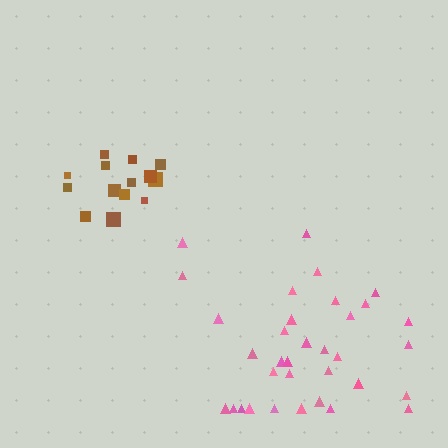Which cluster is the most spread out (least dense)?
Pink.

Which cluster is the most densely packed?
Brown.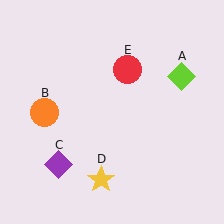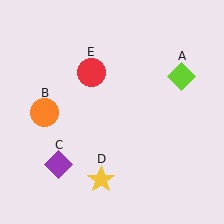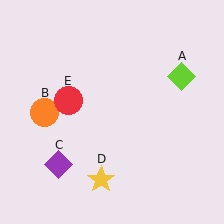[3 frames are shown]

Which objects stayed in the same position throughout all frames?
Lime diamond (object A) and orange circle (object B) and purple diamond (object C) and yellow star (object D) remained stationary.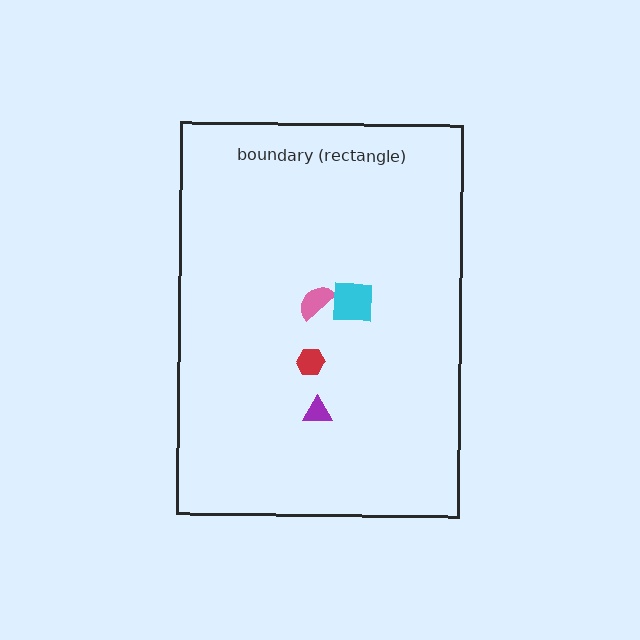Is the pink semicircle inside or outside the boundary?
Inside.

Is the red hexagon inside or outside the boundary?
Inside.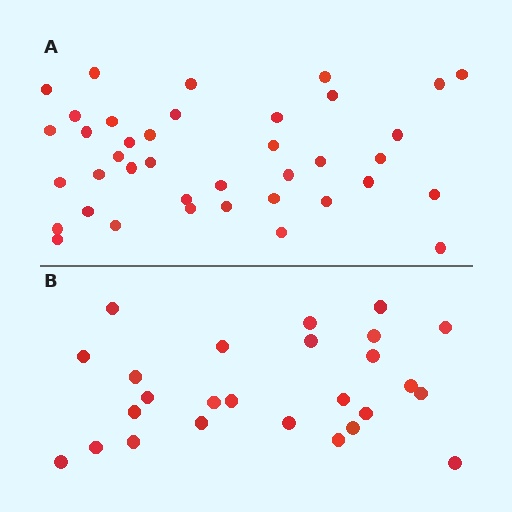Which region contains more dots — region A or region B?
Region A (the top region) has more dots.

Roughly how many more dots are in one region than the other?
Region A has approximately 15 more dots than region B.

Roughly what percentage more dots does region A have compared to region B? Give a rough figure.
About 50% more.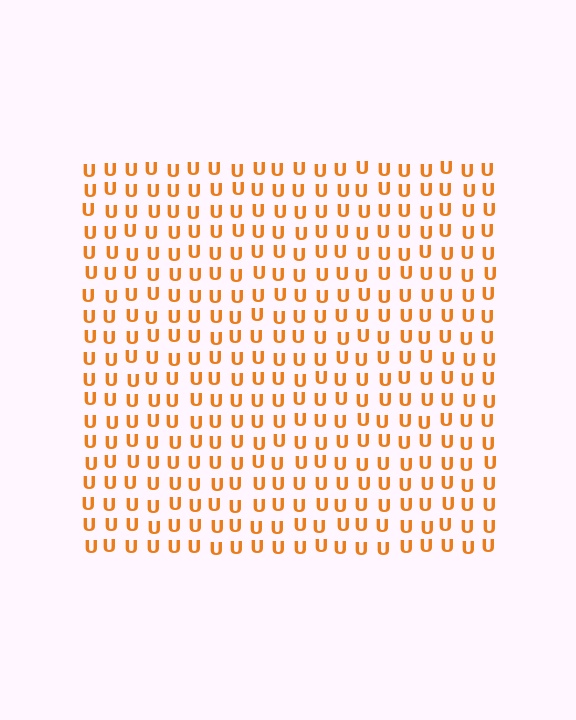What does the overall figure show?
The overall figure shows a square.